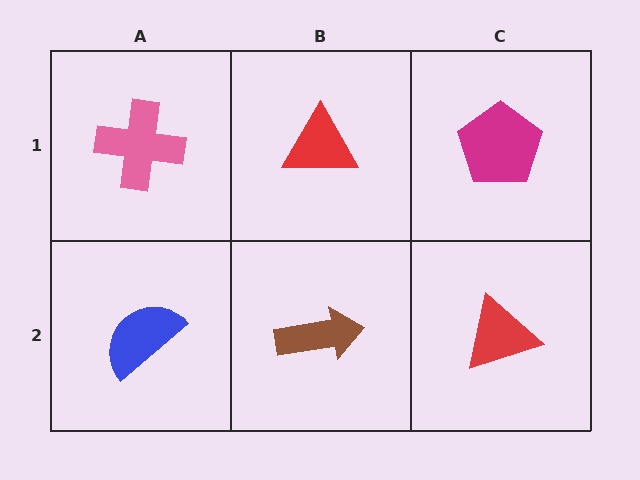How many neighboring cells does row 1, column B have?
3.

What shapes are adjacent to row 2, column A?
A pink cross (row 1, column A), a brown arrow (row 2, column B).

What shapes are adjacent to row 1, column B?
A brown arrow (row 2, column B), a pink cross (row 1, column A), a magenta pentagon (row 1, column C).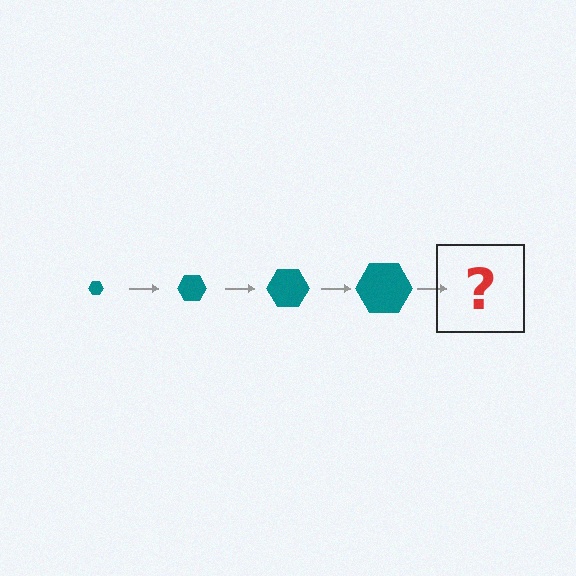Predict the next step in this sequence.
The next step is a teal hexagon, larger than the previous one.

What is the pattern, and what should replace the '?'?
The pattern is that the hexagon gets progressively larger each step. The '?' should be a teal hexagon, larger than the previous one.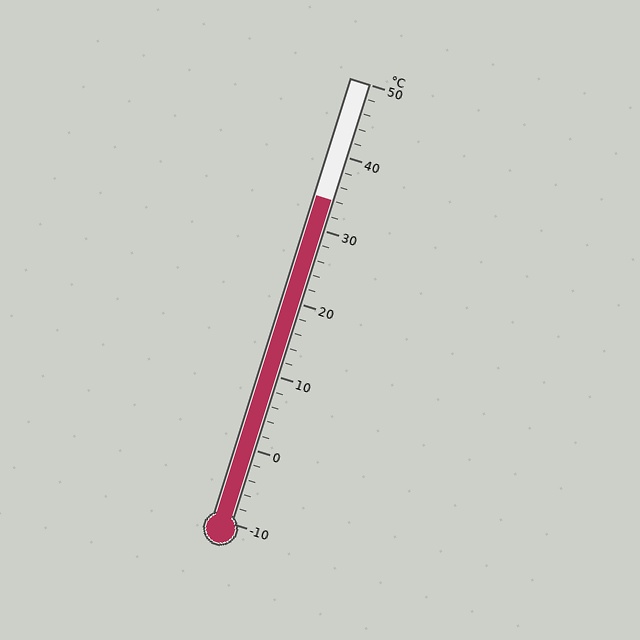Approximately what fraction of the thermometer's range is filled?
The thermometer is filled to approximately 75% of its range.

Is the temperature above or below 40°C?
The temperature is below 40°C.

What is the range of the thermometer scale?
The thermometer scale ranges from -10°C to 50°C.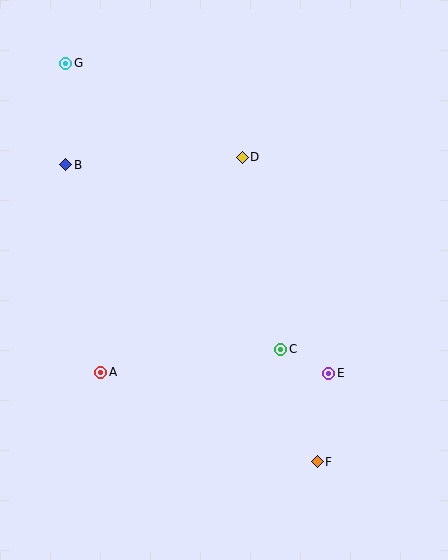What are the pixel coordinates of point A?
Point A is at (101, 372).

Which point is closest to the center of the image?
Point C at (281, 349) is closest to the center.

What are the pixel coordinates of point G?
Point G is at (66, 63).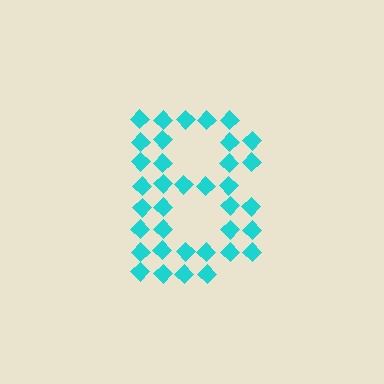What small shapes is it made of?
It is made of small diamonds.